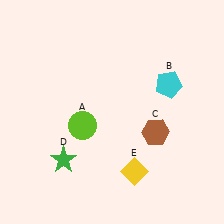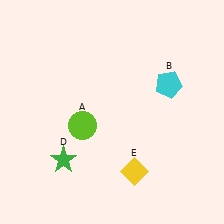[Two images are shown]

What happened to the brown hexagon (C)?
The brown hexagon (C) was removed in Image 2. It was in the bottom-right area of Image 1.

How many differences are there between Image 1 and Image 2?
There is 1 difference between the two images.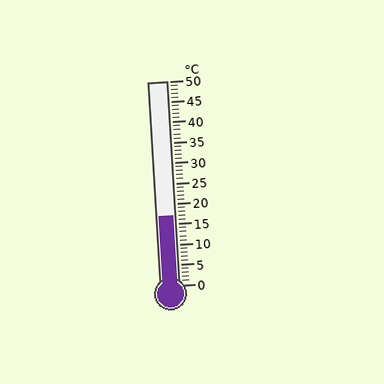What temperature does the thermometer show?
The thermometer shows approximately 17°C.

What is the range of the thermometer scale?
The thermometer scale ranges from 0°C to 50°C.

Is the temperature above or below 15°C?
The temperature is above 15°C.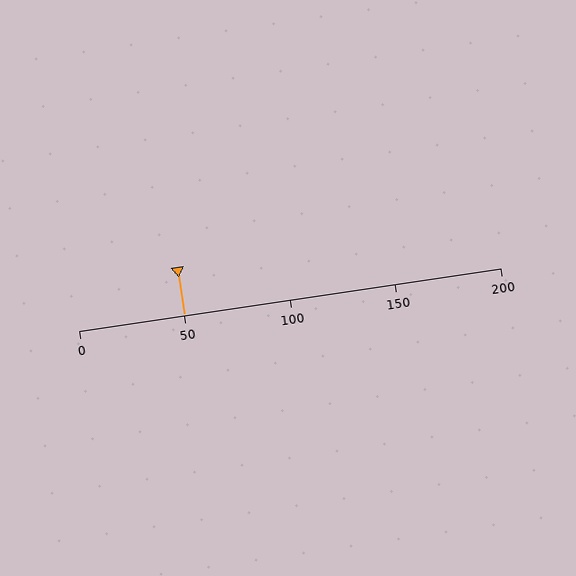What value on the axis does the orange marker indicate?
The marker indicates approximately 50.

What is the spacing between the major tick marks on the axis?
The major ticks are spaced 50 apart.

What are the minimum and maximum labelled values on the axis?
The axis runs from 0 to 200.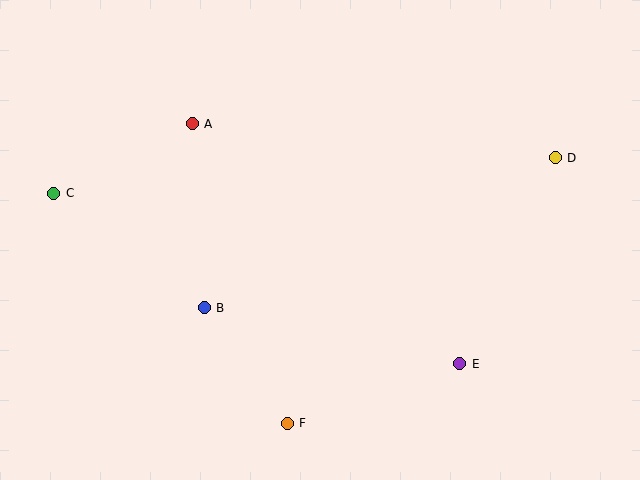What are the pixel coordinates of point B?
Point B is at (204, 308).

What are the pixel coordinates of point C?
Point C is at (54, 193).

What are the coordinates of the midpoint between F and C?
The midpoint between F and C is at (171, 308).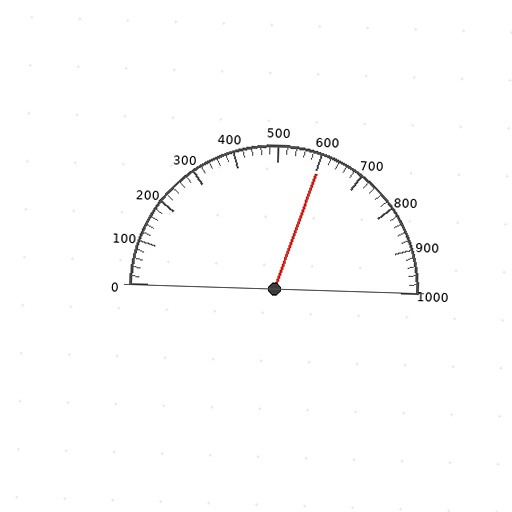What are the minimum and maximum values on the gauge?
The gauge ranges from 0 to 1000.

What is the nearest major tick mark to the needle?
The nearest major tick mark is 600.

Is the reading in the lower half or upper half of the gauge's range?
The reading is in the upper half of the range (0 to 1000).